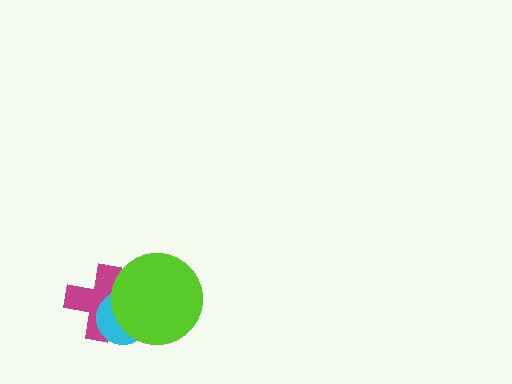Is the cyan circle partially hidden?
Yes, it is partially covered by another shape.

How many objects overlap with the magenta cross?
2 objects overlap with the magenta cross.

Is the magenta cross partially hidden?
Yes, it is partially covered by another shape.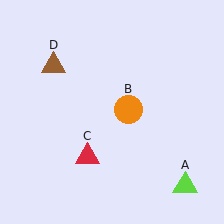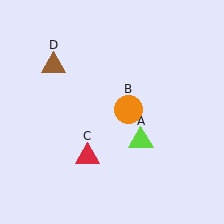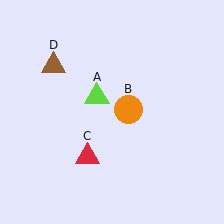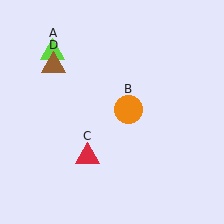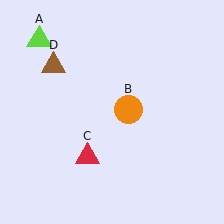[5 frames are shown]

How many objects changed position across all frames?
1 object changed position: lime triangle (object A).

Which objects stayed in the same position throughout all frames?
Orange circle (object B) and red triangle (object C) and brown triangle (object D) remained stationary.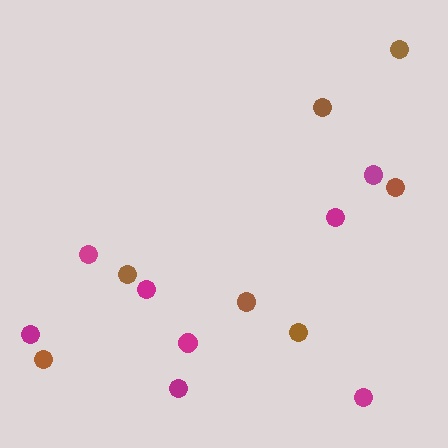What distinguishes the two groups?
There are 2 groups: one group of brown circles (7) and one group of magenta circles (8).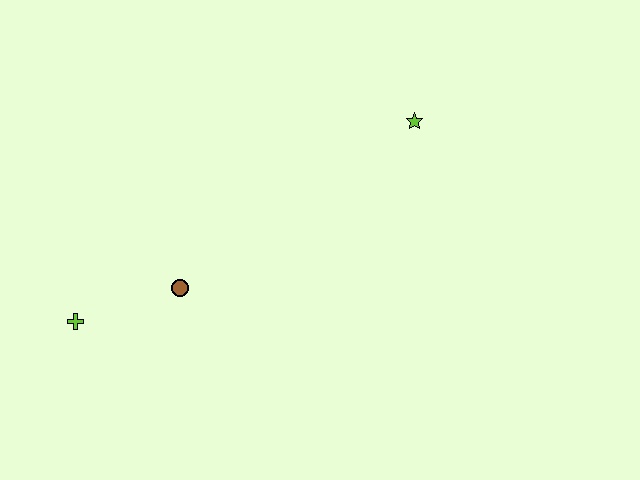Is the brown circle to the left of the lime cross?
No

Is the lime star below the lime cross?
No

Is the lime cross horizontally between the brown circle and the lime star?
No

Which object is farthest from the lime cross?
The lime star is farthest from the lime cross.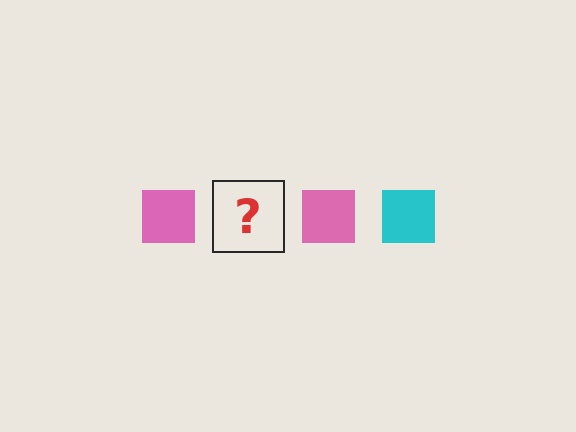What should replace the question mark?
The question mark should be replaced with a cyan square.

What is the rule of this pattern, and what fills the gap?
The rule is that the pattern cycles through pink, cyan squares. The gap should be filled with a cyan square.